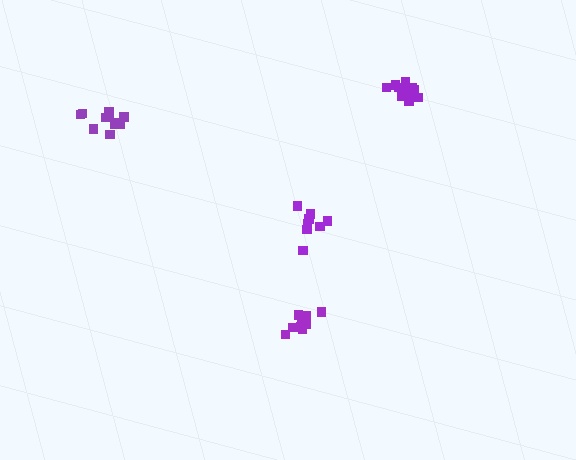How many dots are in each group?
Group 1: 12 dots, Group 2: 8 dots, Group 3: 13 dots, Group 4: 9 dots (42 total).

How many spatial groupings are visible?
There are 4 spatial groupings.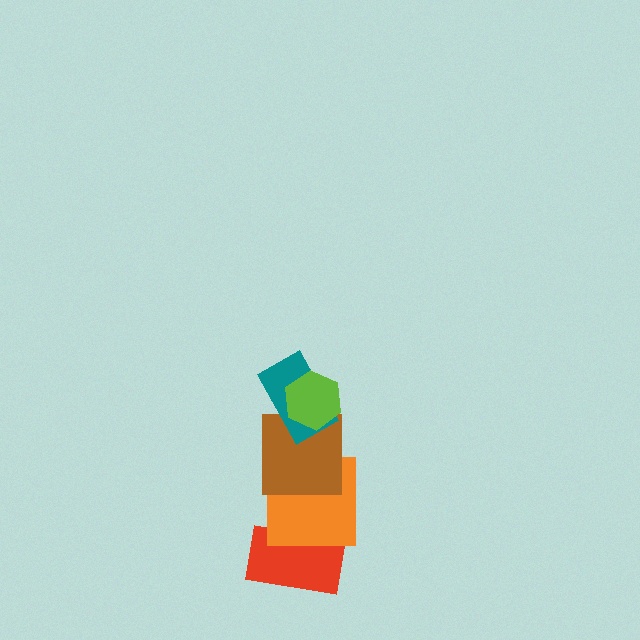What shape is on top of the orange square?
The brown square is on top of the orange square.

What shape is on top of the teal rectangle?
The lime hexagon is on top of the teal rectangle.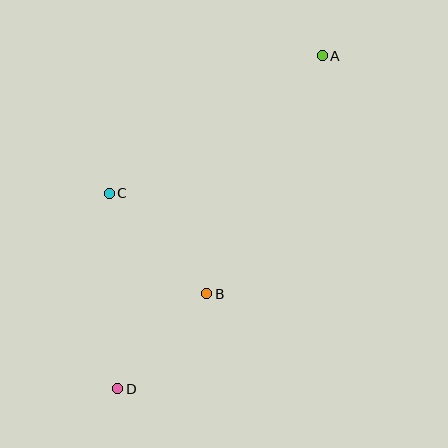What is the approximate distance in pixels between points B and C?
The distance between B and C is approximately 140 pixels.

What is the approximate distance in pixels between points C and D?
The distance between C and D is approximately 196 pixels.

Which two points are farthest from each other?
Points A and D are farthest from each other.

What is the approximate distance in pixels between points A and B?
The distance between A and B is approximately 265 pixels.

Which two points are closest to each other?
Points B and D are closest to each other.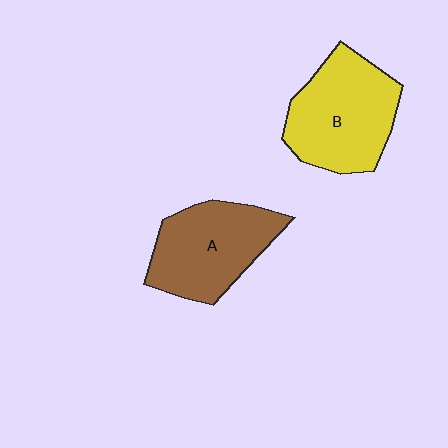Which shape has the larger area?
Shape B (yellow).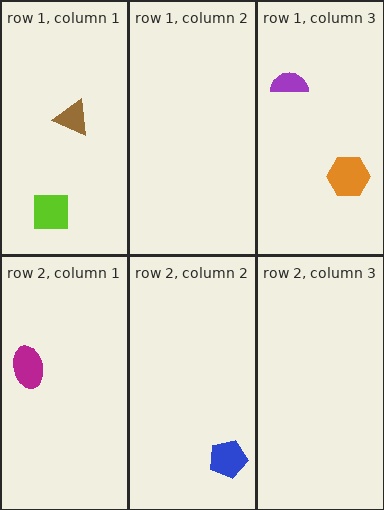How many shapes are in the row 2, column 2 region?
1.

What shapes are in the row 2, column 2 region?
The blue pentagon.